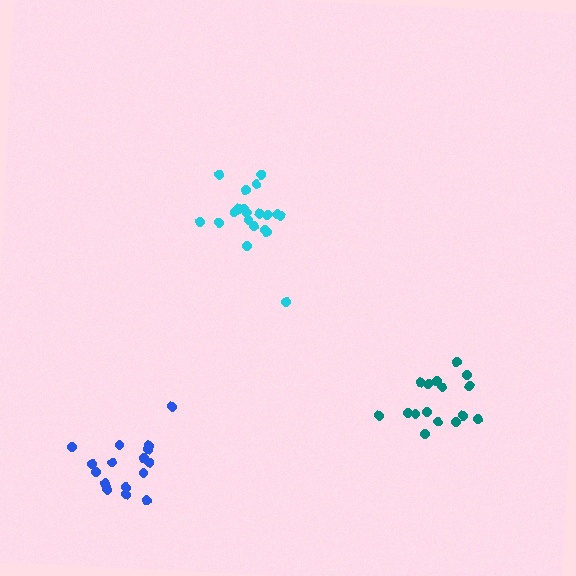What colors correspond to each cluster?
The clusters are colored: teal, cyan, blue.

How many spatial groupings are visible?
There are 3 spatial groupings.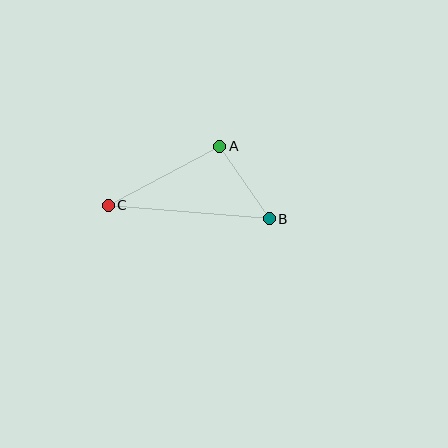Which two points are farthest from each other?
Points B and C are farthest from each other.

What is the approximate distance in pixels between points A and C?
The distance between A and C is approximately 126 pixels.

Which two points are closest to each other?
Points A and B are closest to each other.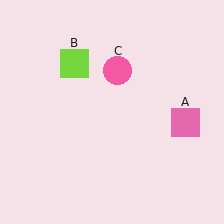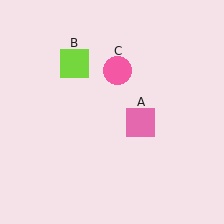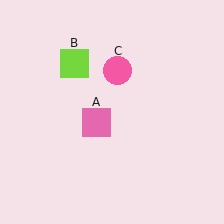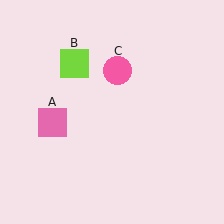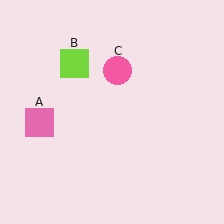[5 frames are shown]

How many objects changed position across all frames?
1 object changed position: pink square (object A).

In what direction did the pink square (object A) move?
The pink square (object A) moved left.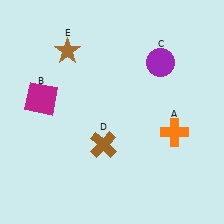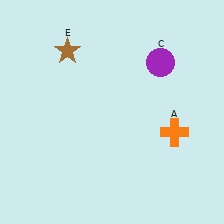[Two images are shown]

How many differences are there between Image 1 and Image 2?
There are 2 differences between the two images.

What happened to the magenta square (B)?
The magenta square (B) was removed in Image 2. It was in the top-left area of Image 1.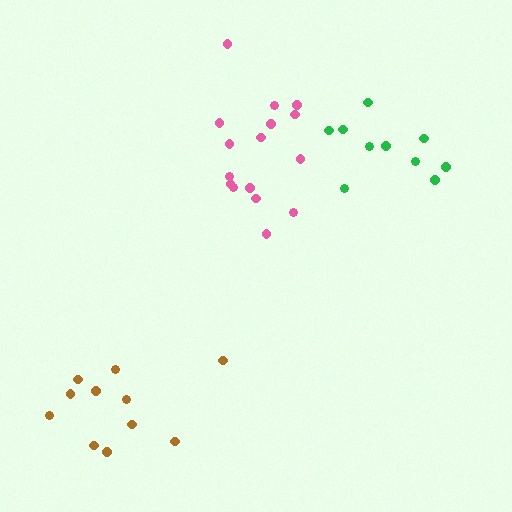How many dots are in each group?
Group 1: 16 dots, Group 2: 11 dots, Group 3: 10 dots (37 total).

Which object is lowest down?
The brown cluster is bottommost.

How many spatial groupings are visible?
There are 3 spatial groupings.